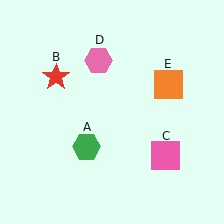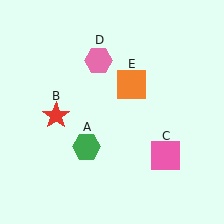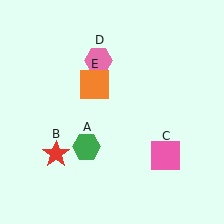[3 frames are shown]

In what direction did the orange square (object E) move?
The orange square (object E) moved left.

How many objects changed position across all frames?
2 objects changed position: red star (object B), orange square (object E).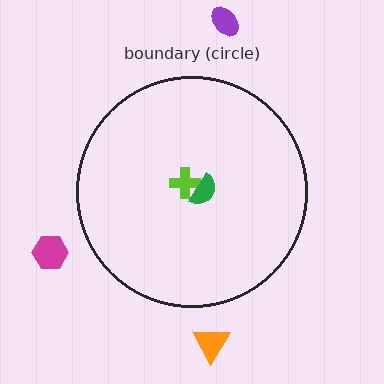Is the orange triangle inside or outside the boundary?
Outside.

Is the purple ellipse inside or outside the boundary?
Outside.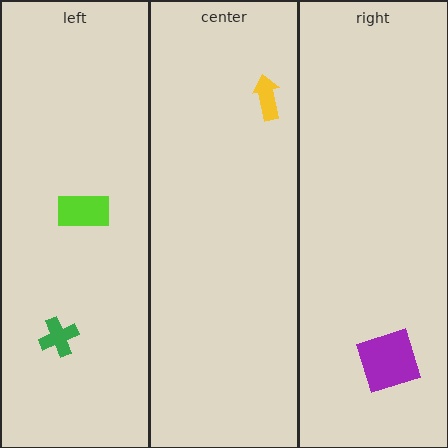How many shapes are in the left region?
2.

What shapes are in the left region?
The green cross, the lime rectangle.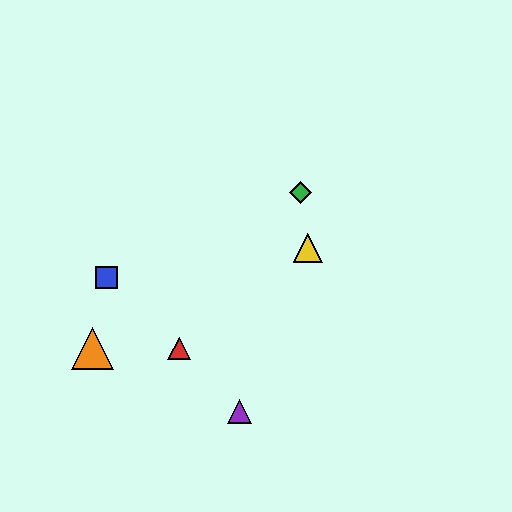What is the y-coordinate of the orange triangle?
The orange triangle is at y≈349.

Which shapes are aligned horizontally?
The red triangle, the orange triangle are aligned horizontally.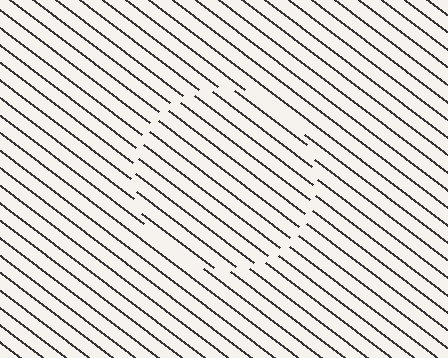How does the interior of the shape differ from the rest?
The interior of the shape contains the same grating, shifted by half a period — the contour is defined by the phase discontinuity where line-ends from the inner and outer gratings abut.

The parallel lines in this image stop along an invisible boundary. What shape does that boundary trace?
An illusory circle. The interior of the shape contains the same grating, shifted by half a period — the contour is defined by the phase discontinuity where line-ends from the inner and outer gratings abut.